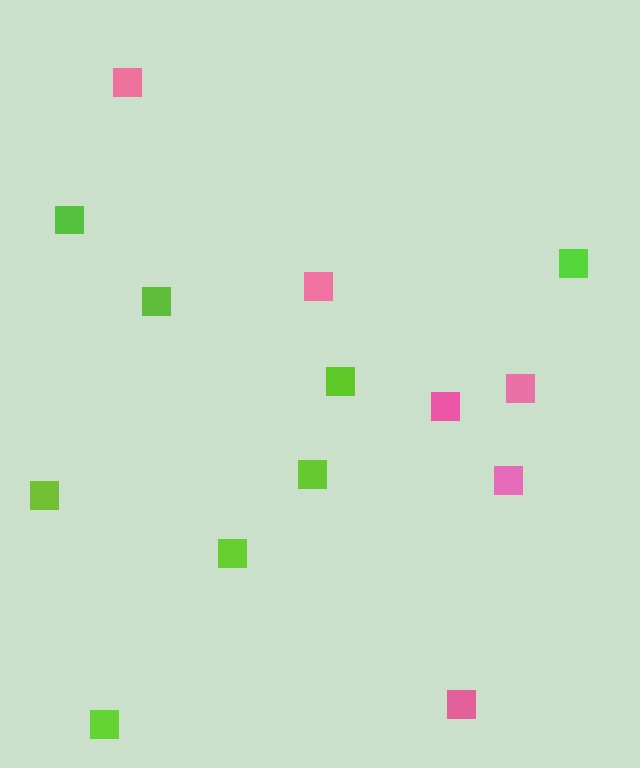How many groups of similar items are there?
There are 2 groups: one group of pink squares (6) and one group of lime squares (8).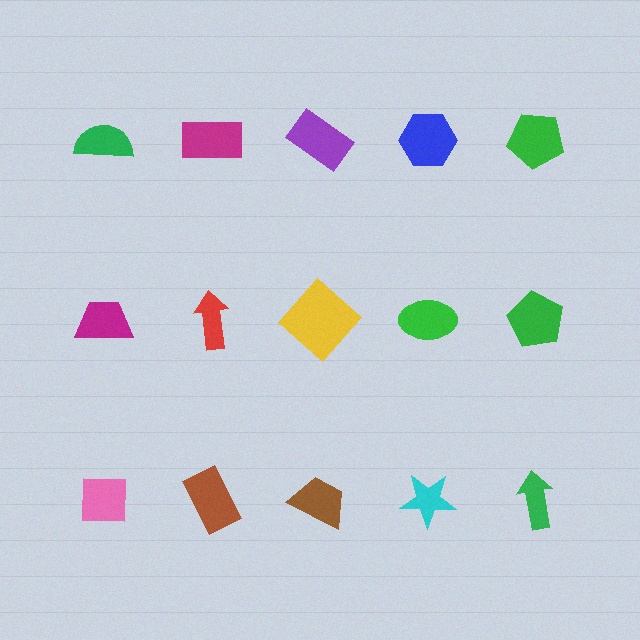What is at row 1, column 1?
A green semicircle.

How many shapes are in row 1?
5 shapes.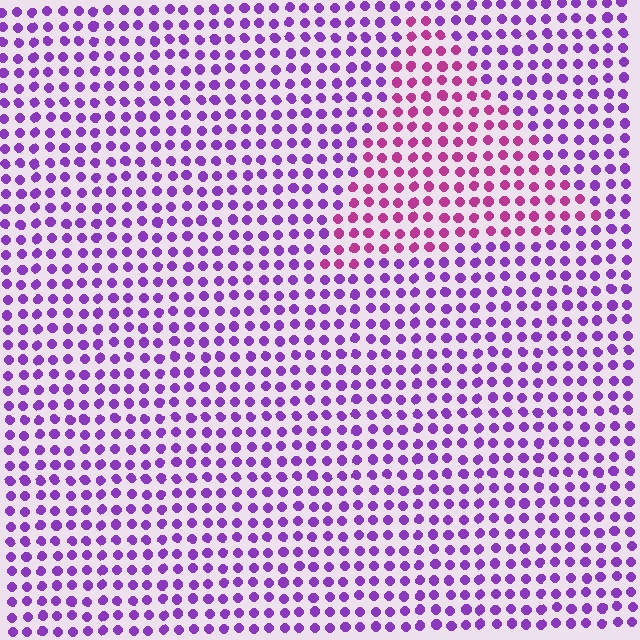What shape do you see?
I see a triangle.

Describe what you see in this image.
The image is filled with small purple elements in a uniform arrangement. A triangle-shaped region is visible where the elements are tinted to a slightly different hue, forming a subtle color boundary.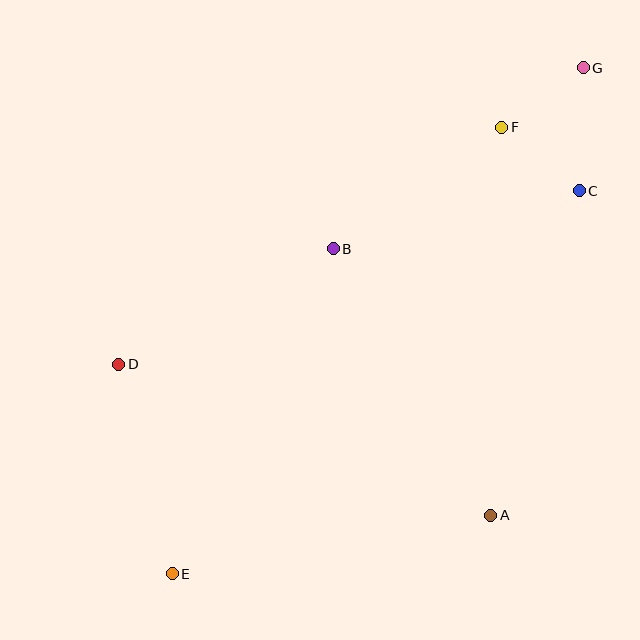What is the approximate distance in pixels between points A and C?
The distance between A and C is approximately 336 pixels.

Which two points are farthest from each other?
Points E and G are farthest from each other.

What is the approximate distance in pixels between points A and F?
The distance between A and F is approximately 388 pixels.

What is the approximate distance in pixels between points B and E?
The distance between B and E is approximately 363 pixels.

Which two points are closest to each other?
Points C and F are closest to each other.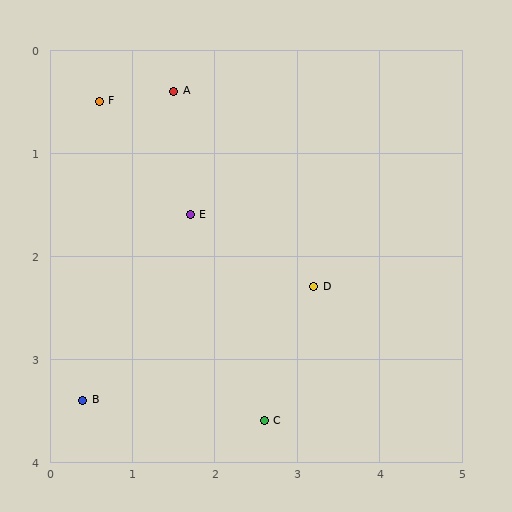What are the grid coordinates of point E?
Point E is at approximately (1.7, 1.6).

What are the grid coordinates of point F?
Point F is at approximately (0.6, 0.5).